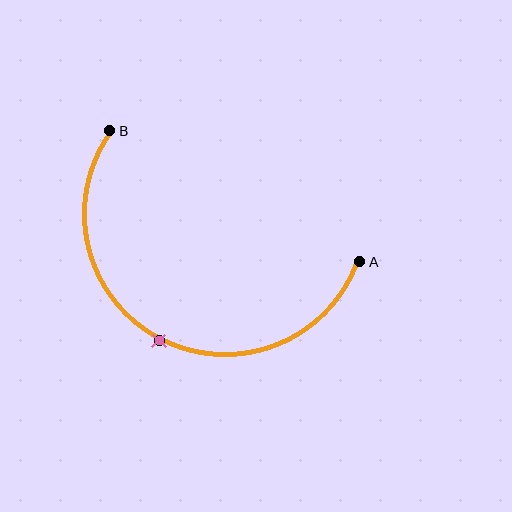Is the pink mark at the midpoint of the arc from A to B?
Yes. The pink mark lies on the arc at equal arc-length from both A and B — it is the arc midpoint.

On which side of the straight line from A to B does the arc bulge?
The arc bulges below the straight line connecting A and B.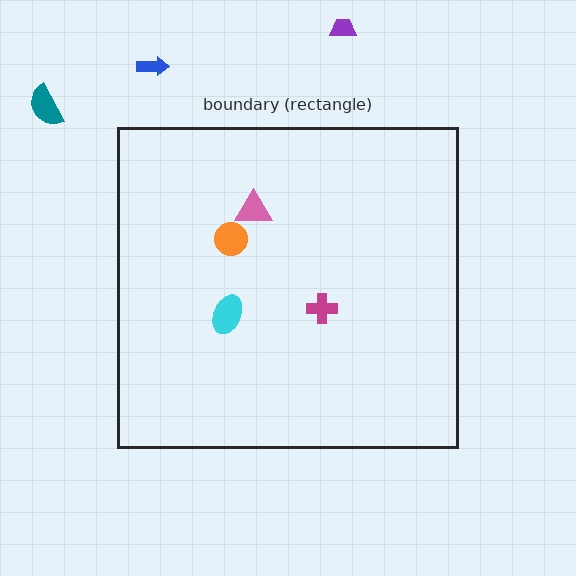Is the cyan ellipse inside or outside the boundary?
Inside.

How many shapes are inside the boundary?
4 inside, 3 outside.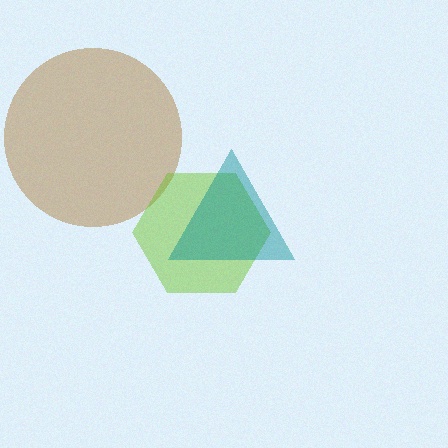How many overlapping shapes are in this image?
There are 3 overlapping shapes in the image.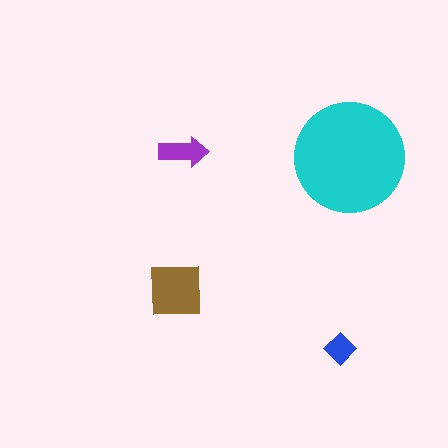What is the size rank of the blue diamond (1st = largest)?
4th.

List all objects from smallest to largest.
The blue diamond, the purple arrow, the brown square, the cyan circle.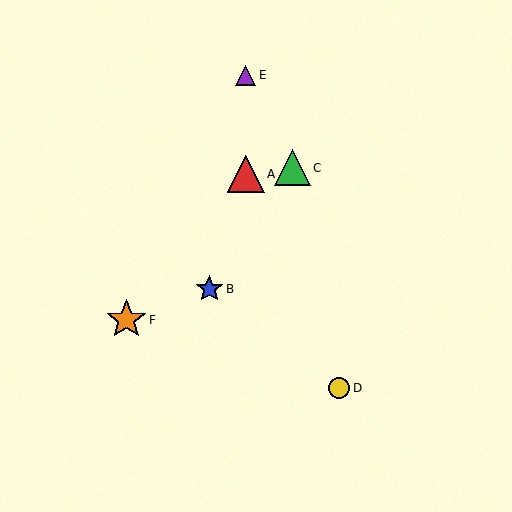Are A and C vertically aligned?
No, A is at x≈246 and C is at x≈292.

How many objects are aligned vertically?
2 objects (A, E) are aligned vertically.